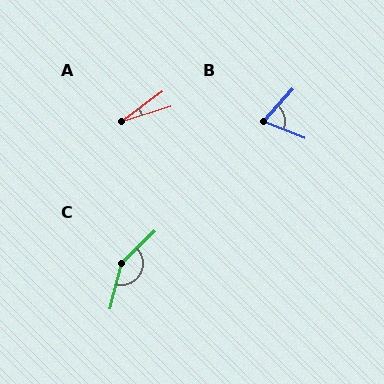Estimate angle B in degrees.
Approximately 69 degrees.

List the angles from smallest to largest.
A (20°), B (69°), C (148°).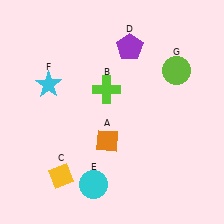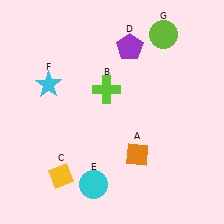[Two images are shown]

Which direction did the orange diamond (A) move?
The orange diamond (A) moved right.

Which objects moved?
The objects that moved are: the orange diamond (A), the lime circle (G).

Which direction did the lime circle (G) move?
The lime circle (G) moved up.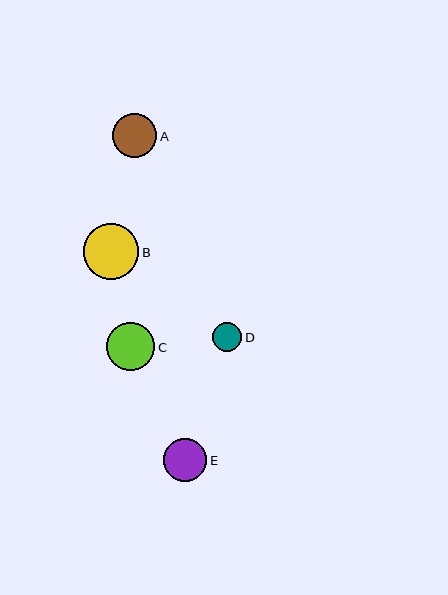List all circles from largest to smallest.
From largest to smallest: B, C, A, E, D.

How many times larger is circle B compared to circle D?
Circle B is approximately 1.9 times the size of circle D.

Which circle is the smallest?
Circle D is the smallest with a size of approximately 29 pixels.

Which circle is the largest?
Circle B is the largest with a size of approximately 55 pixels.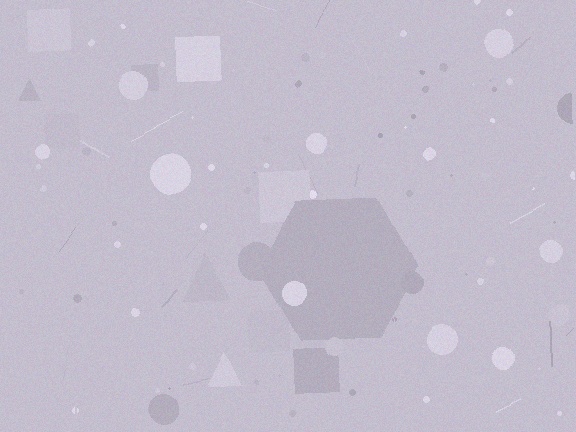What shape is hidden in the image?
A hexagon is hidden in the image.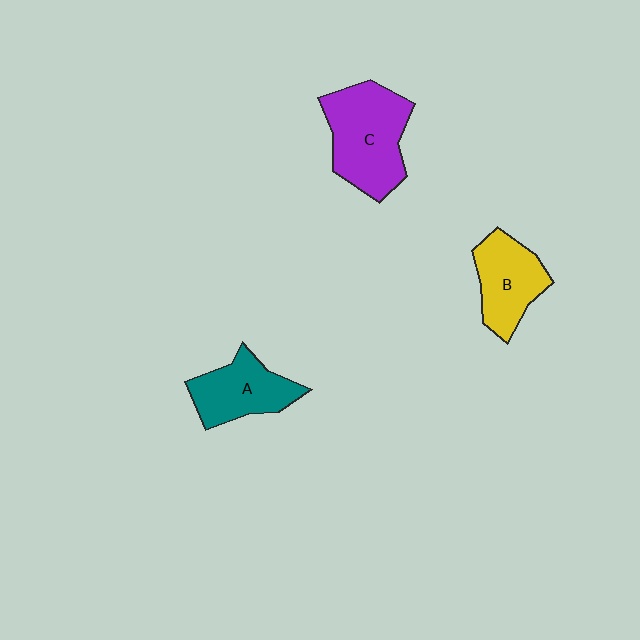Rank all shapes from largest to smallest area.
From largest to smallest: C (purple), B (yellow), A (teal).